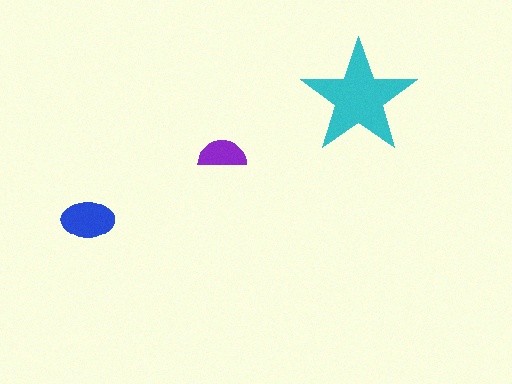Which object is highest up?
The cyan star is topmost.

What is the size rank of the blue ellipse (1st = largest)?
2nd.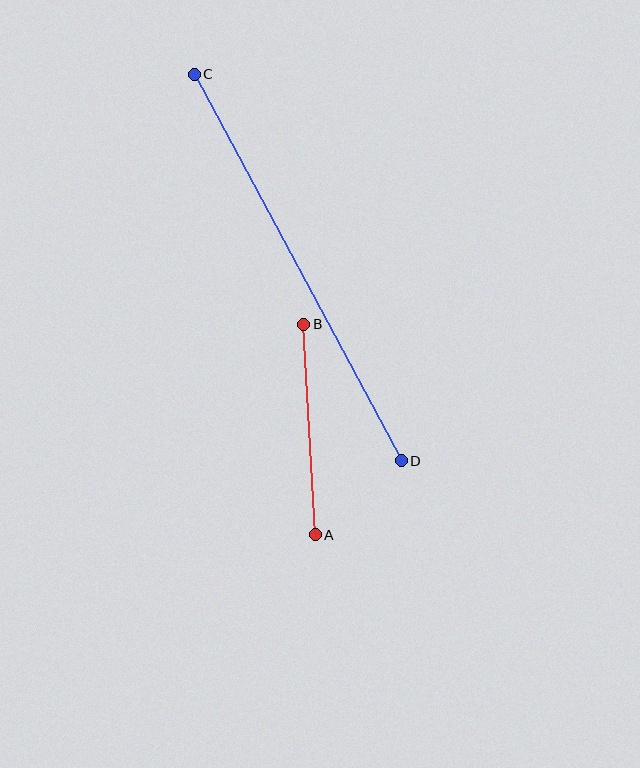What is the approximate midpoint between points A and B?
The midpoint is at approximately (310, 430) pixels.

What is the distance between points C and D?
The distance is approximately 438 pixels.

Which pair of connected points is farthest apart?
Points C and D are farthest apart.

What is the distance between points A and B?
The distance is approximately 211 pixels.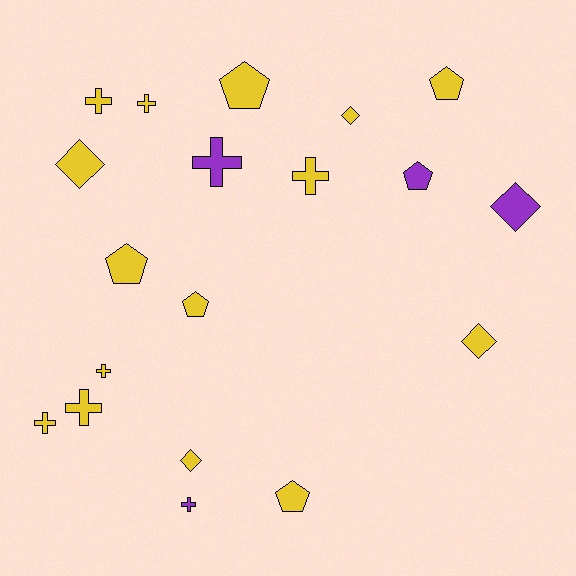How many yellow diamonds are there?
There are 4 yellow diamonds.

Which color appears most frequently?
Yellow, with 15 objects.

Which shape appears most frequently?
Cross, with 8 objects.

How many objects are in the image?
There are 19 objects.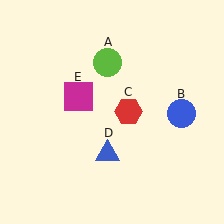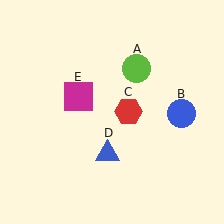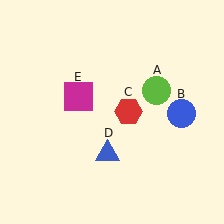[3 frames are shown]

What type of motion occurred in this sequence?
The lime circle (object A) rotated clockwise around the center of the scene.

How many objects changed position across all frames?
1 object changed position: lime circle (object A).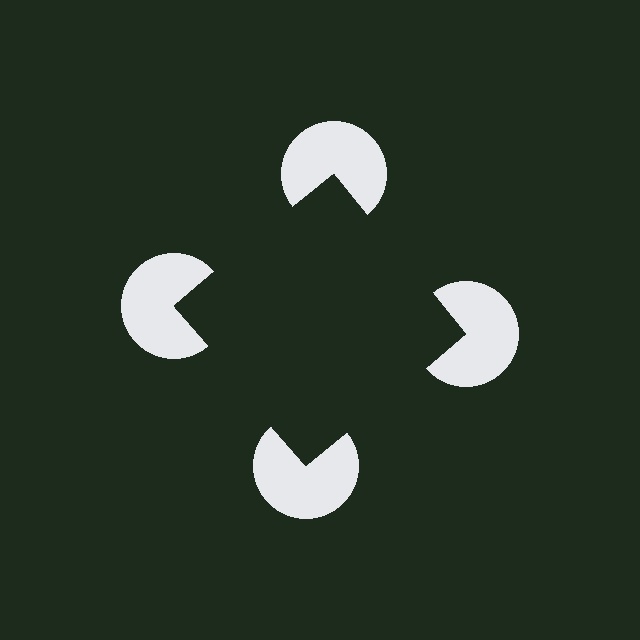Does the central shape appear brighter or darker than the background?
It typically appears slightly darker than the background, even though no actual brightness change is drawn.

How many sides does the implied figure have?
4 sides.